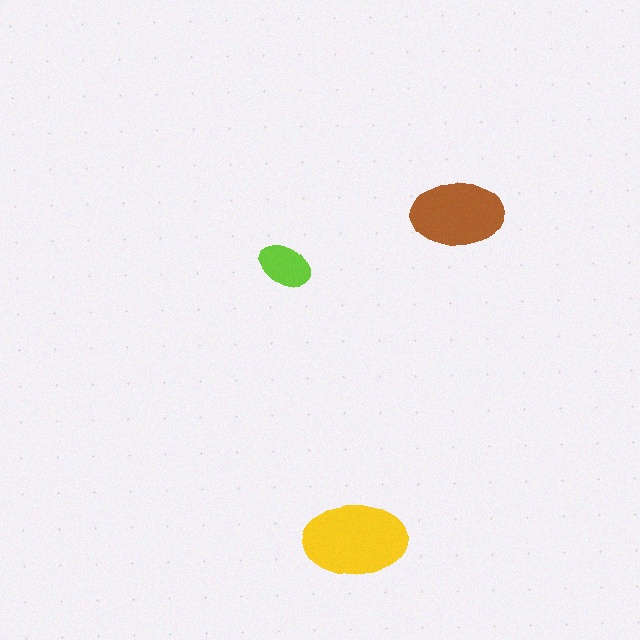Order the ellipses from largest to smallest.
the yellow one, the brown one, the lime one.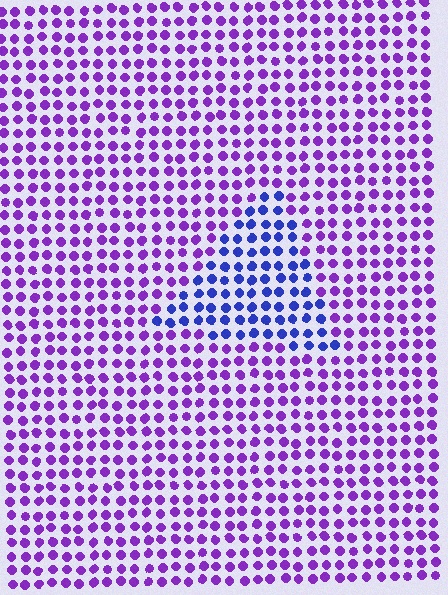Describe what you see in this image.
The image is filled with small purple elements in a uniform arrangement. A triangle-shaped region is visible where the elements are tinted to a slightly different hue, forming a subtle color boundary.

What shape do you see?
I see a triangle.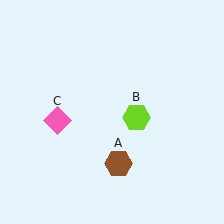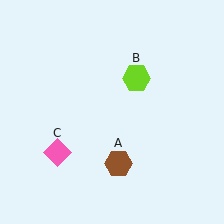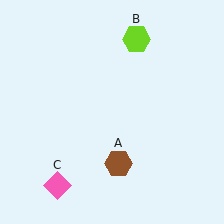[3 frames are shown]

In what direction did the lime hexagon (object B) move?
The lime hexagon (object B) moved up.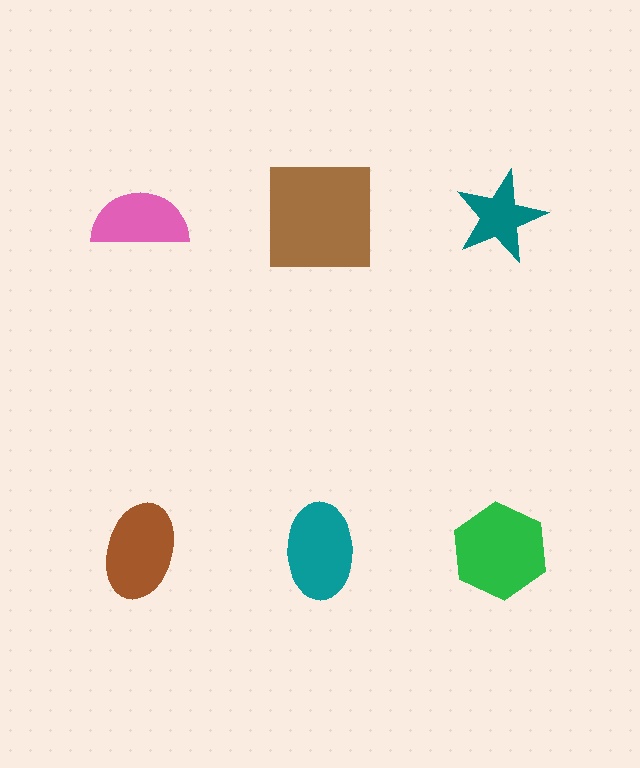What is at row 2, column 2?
A teal ellipse.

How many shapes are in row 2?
3 shapes.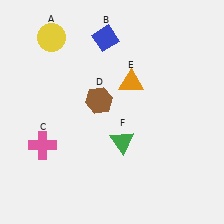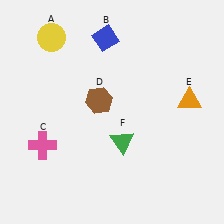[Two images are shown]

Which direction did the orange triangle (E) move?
The orange triangle (E) moved right.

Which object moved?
The orange triangle (E) moved right.